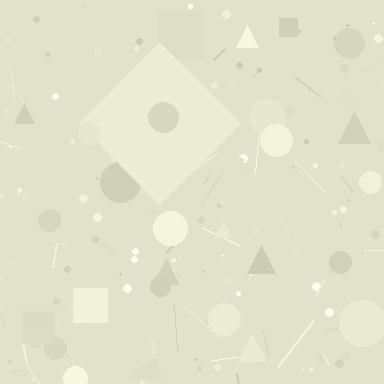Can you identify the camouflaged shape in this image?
The camouflaged shape is a diamond.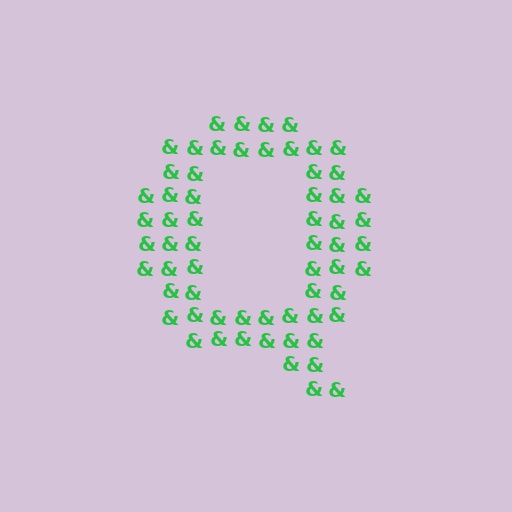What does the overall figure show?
The overall figure shows the letter Q.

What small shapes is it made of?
It is made of small ampersands.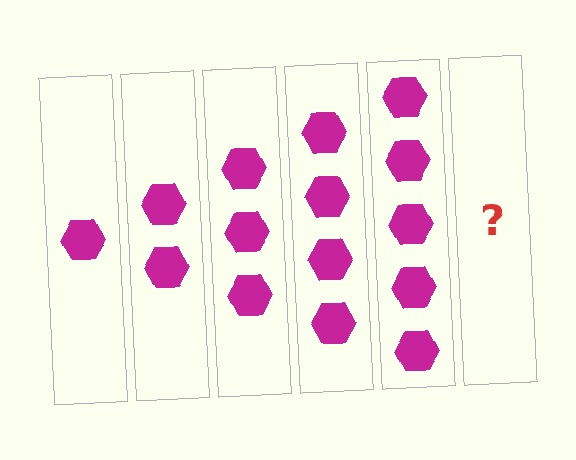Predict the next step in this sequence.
The next step is 6 hexagons.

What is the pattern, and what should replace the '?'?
The pattern is that each step adds one more hexagon. The '?' should be 6 hexagons.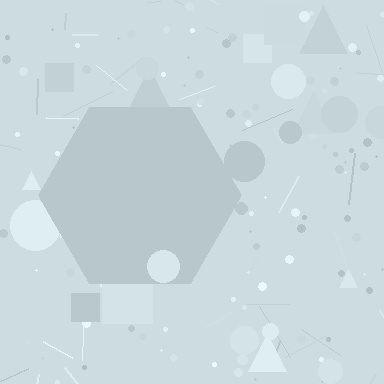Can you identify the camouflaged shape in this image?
The camouflaged shape is a hexagon.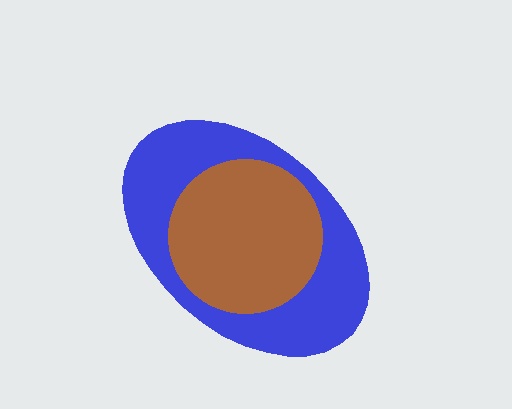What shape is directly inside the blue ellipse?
The brown circle.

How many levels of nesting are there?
2.